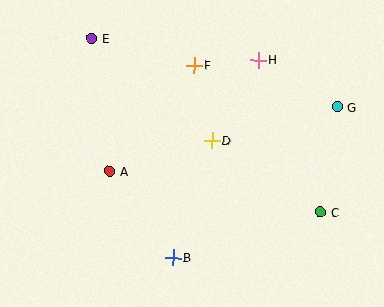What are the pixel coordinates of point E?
Point E is at (92, 39).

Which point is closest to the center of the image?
Point D at (212, 141) is closest to the center.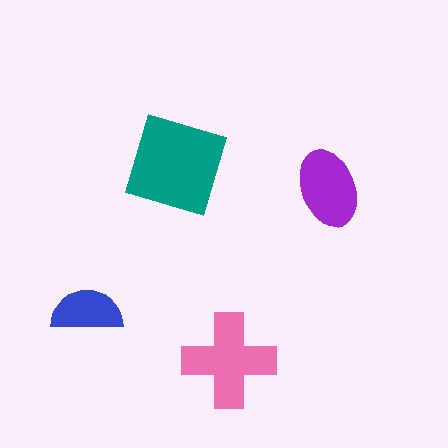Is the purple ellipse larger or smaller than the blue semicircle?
Larger.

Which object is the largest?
The teal square.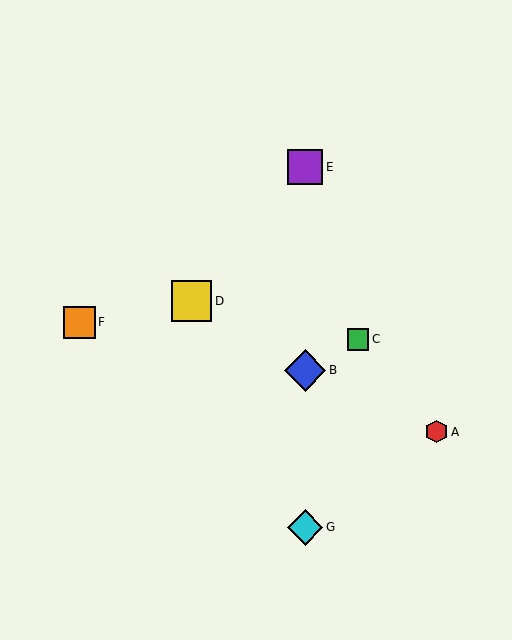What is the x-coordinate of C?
Object C is at x≈358.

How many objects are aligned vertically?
3 objects (B, E, G) are aligned vertically.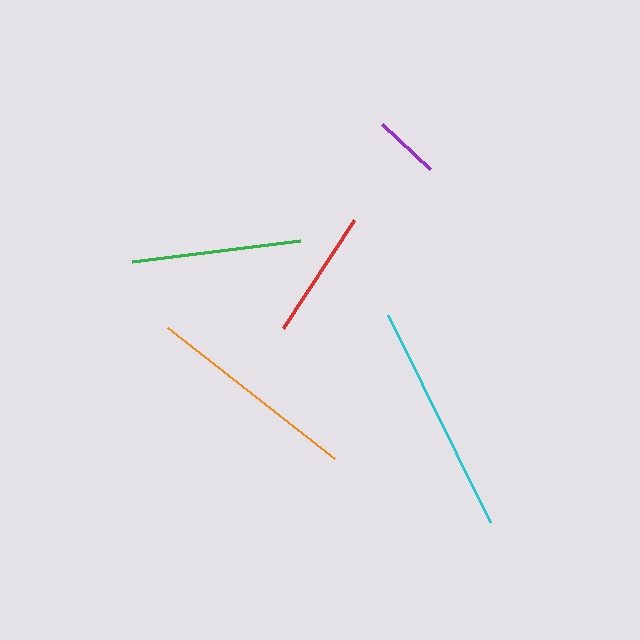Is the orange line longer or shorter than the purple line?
The orange line is longer than the purple line.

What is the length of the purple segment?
The purple segment is approximately 66 pixels long.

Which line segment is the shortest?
The purple line is the shortest at approximately 66 pixels.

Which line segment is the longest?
The cyan line is the longest at approximately 230 pixels.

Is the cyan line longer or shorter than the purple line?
The cyan line is longer than the purple line.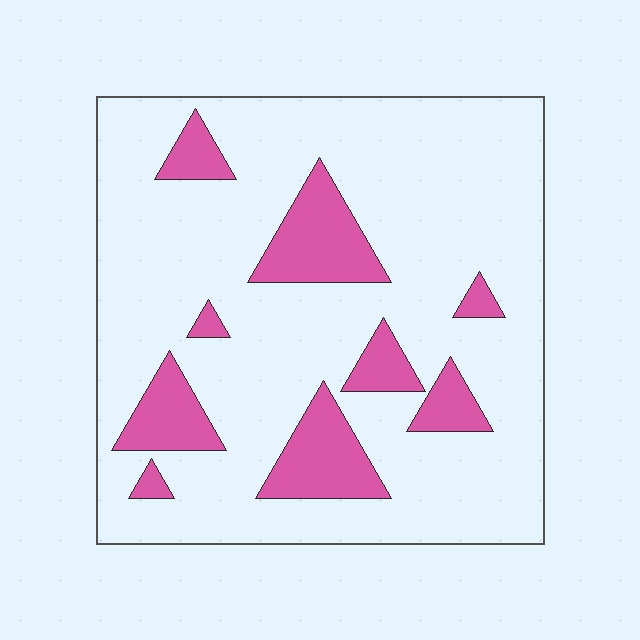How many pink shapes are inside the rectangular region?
9.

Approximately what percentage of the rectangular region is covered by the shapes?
Approximately 20%.